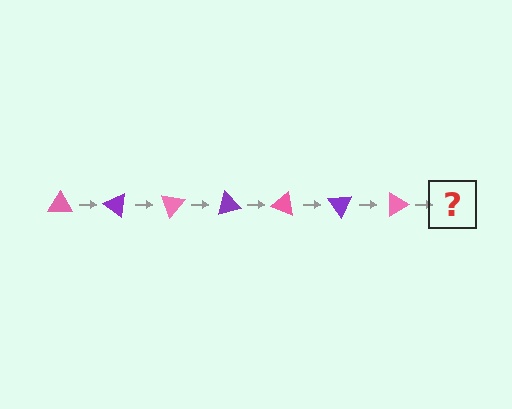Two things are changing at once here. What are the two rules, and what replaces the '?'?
The two rules are that it rotates 35 degrees each step and the color cycles through pink and purple. The '?' should be a purple triangle, rotated 245 degrees from the start.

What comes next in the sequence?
The next element should be a purple triangle, rotated 245 degrees from the start.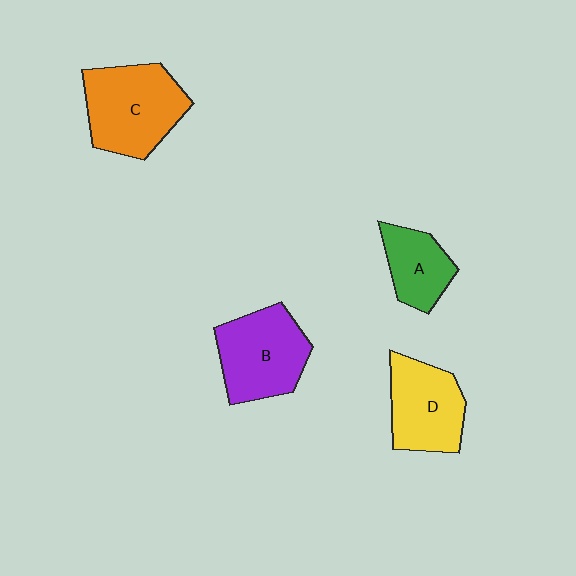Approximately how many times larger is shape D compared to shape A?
Approximately 1.4 times.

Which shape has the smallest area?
Shape A (green).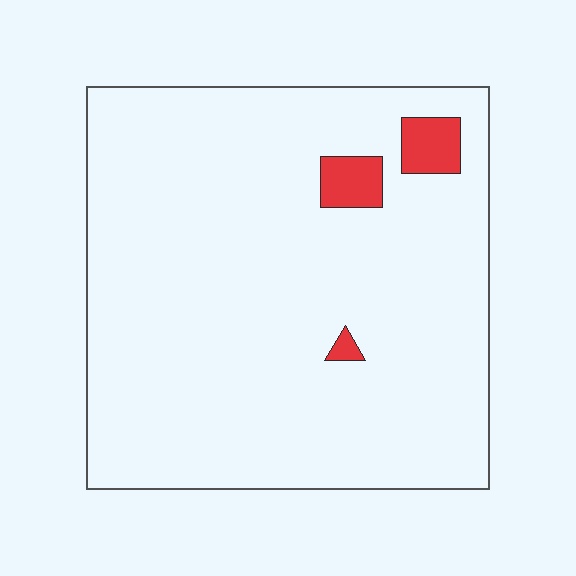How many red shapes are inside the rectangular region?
3.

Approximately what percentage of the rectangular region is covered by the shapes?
Approximately 5%.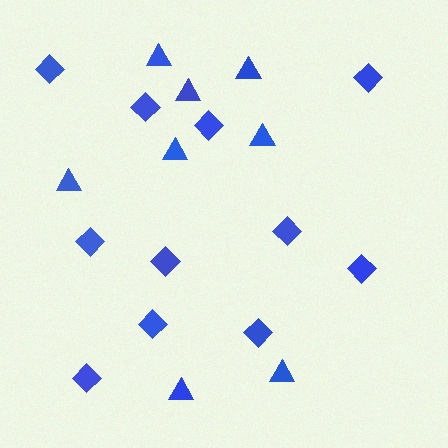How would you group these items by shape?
There are 2 groups: one group of diamonds (11) and one group of triangles (8).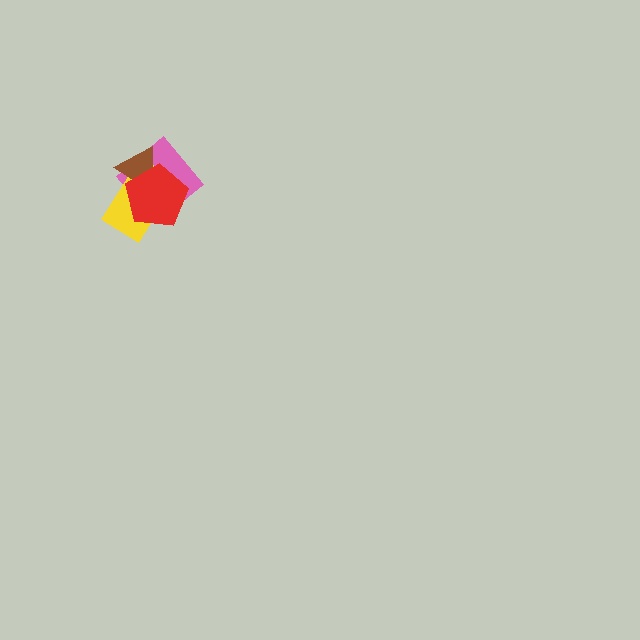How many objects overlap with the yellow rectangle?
3 objects overlap with the yellow rectangle.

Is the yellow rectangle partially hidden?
Yes, it is partially covered by another shape.